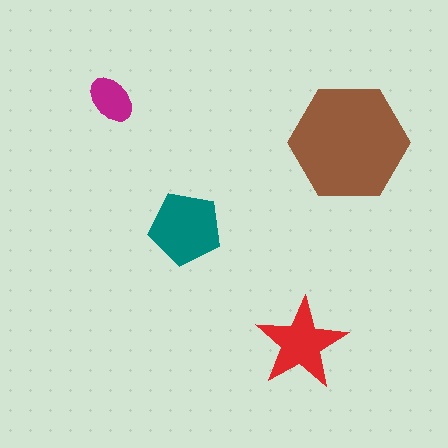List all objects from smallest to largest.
The magenta ellipse, the red star, the teal pentagon, the brown hexagon.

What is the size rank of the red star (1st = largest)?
3rd.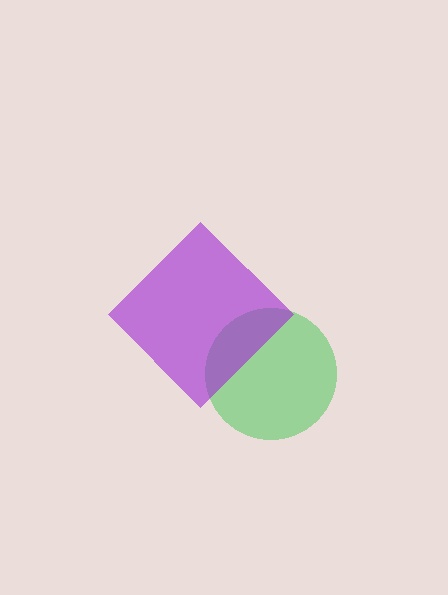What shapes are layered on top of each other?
The layered shapes are: a green circle, a purple diamond.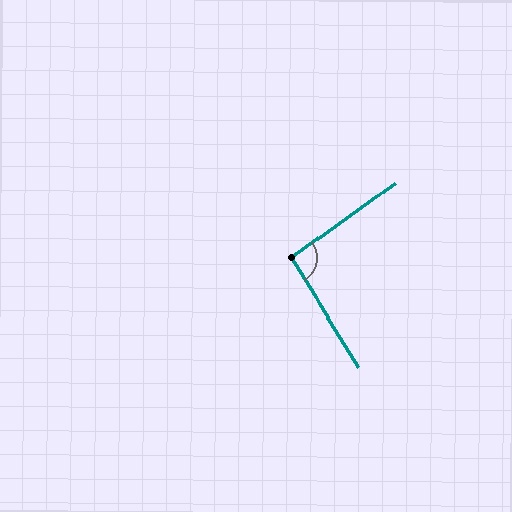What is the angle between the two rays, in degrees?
Approximately 94 degrees.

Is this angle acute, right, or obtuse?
It is approximately a right angle.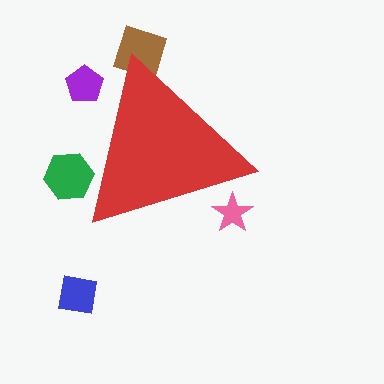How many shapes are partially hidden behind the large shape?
4 shapes are partially hidden.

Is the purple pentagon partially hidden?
Yes, the purple pentagon is partially hidden behind the red triangle.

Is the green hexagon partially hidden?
Yes, the green hexagon is partially hidden behind the red triangle.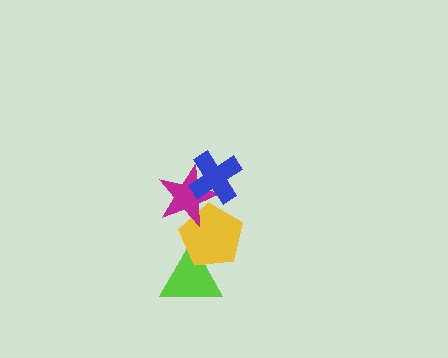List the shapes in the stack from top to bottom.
From top to bottom: the blue cross, the magenta star, the yellow pentagon, the lime triangle.